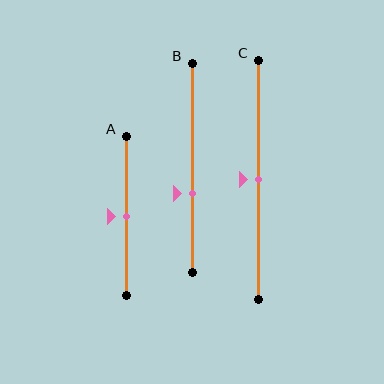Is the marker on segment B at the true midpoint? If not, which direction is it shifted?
No, the marker on segment B is shifted downward by about 12% of the segment length.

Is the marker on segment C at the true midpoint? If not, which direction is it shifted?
Yes, the marker on segment C is at the true midpoint.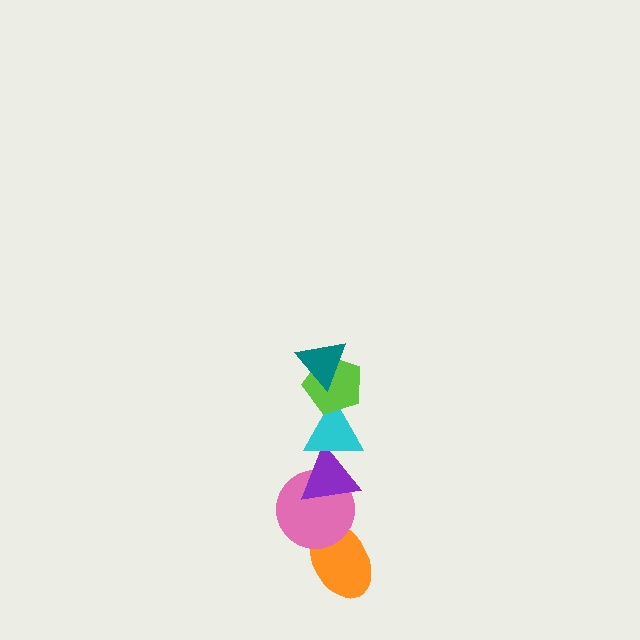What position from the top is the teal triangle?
The teal triangle is 1st from the top.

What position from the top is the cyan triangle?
The cyan triangle is 3rd from the top.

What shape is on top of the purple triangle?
The cyan triangle is on top of the purple triangle.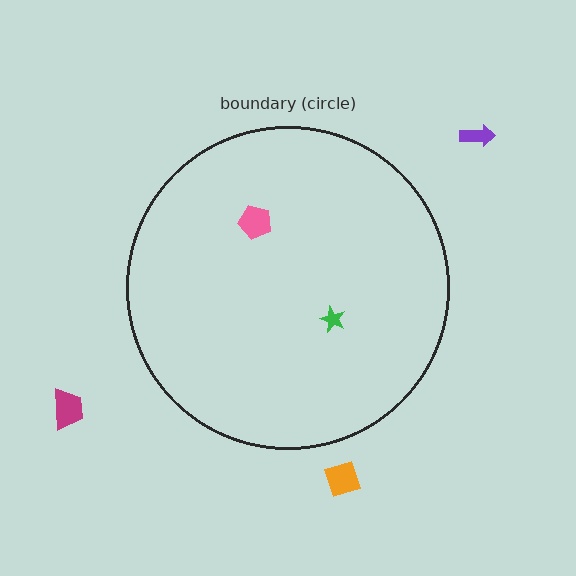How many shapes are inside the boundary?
2 inside, 3 outside.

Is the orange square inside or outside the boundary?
Outside.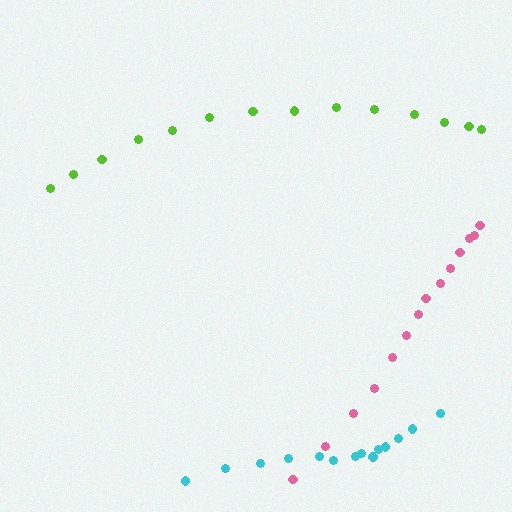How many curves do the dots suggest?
There are 3 distinct paths.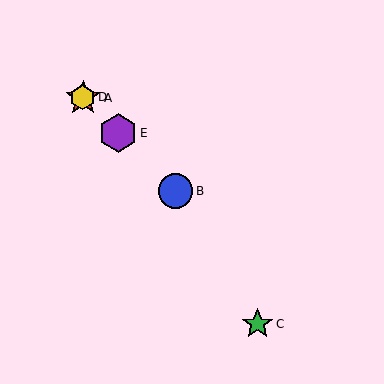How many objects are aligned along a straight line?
4 objects (A, B, D, E) are aligned along a straight line.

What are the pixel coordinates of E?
Object E is at (118, 133).